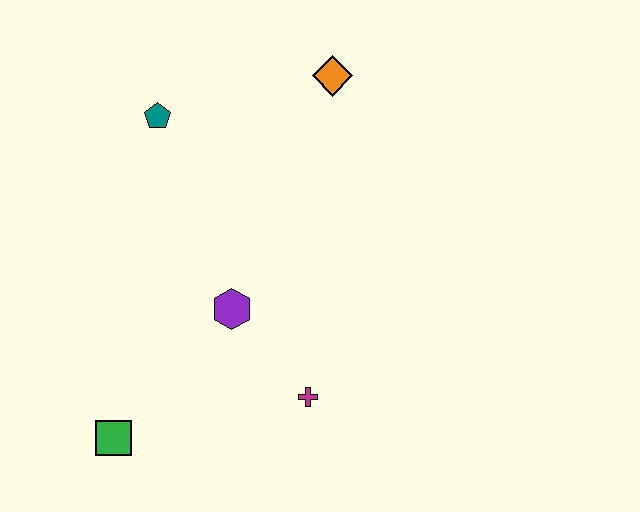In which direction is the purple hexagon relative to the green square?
The purple hexagon is above the green square.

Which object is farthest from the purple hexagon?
The orange diamond is farthest from the purple hexagon.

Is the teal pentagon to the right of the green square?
Yes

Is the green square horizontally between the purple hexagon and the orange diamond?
No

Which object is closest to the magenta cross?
The purple hexagon is closest to the magenta cross.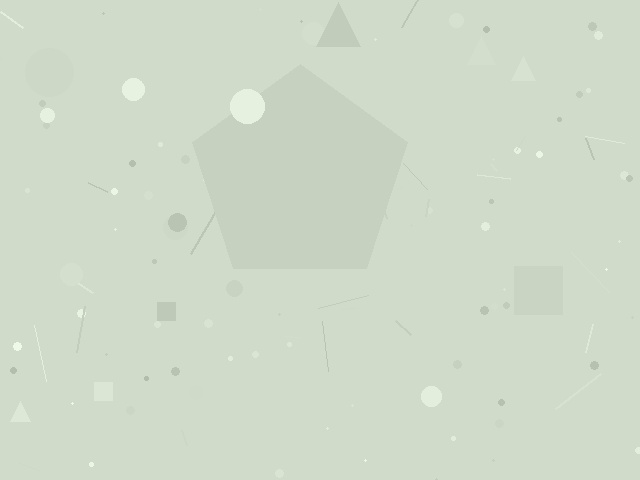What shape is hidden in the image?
A pentagon is hidden in the image.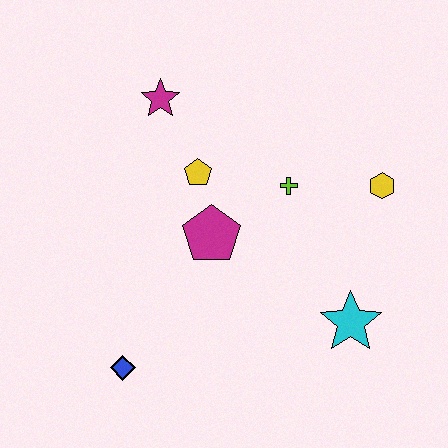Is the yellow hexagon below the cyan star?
No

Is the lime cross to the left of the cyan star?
Yes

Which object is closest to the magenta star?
The yellow pentagon is closest to the magenta star.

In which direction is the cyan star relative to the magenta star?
The cyan star is below the magenta star.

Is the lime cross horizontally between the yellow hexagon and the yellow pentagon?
Yes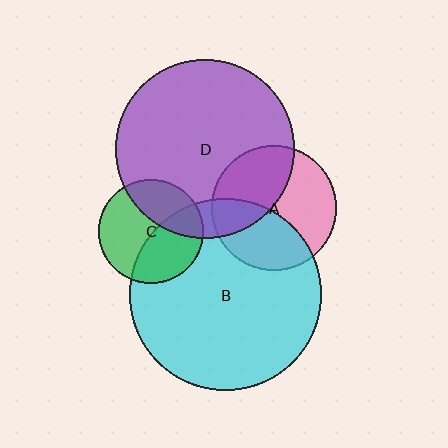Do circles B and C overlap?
Yes.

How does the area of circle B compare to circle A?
Approximately 2.3 times.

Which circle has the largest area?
Circle B (cyan).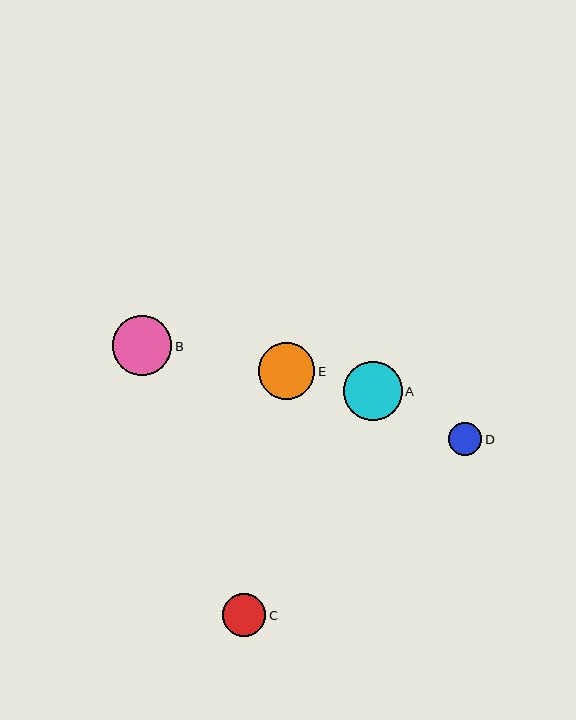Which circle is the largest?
Circle B is the largest with a size of approximately 59 pixels.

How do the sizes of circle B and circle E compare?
Circle B and circle E are approximately the same size.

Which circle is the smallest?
Circle D is the smallest with a size of approximately 33 pixels.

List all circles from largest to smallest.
From largest to smallest: B, A, E, C, D.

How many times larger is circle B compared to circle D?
Circle B is approximately 1.8 times the size of circle D.